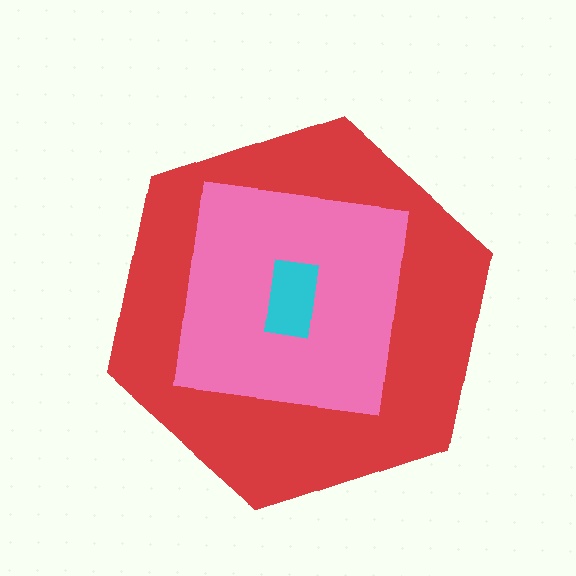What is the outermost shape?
The red hexagon.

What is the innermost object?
The cyan rectangle.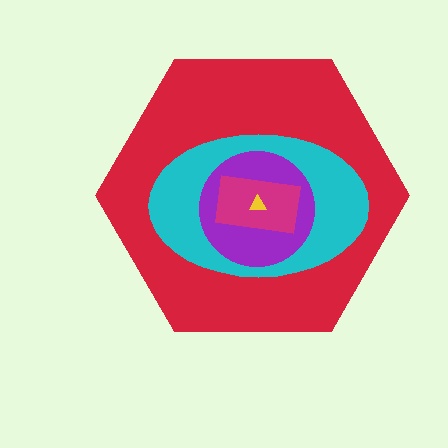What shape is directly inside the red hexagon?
The cyan ellipse.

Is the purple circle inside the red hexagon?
Yes.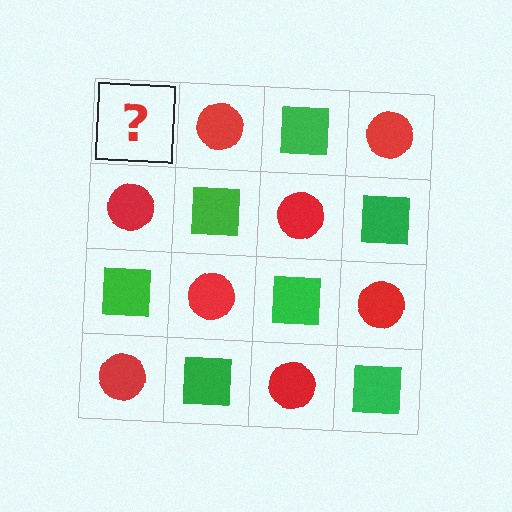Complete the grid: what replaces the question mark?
The question mark should be replaced with a green square.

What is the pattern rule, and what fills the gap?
The rule is that it alternates green square and red circle in a checkerboard pattern. The gap should be filled with a green square.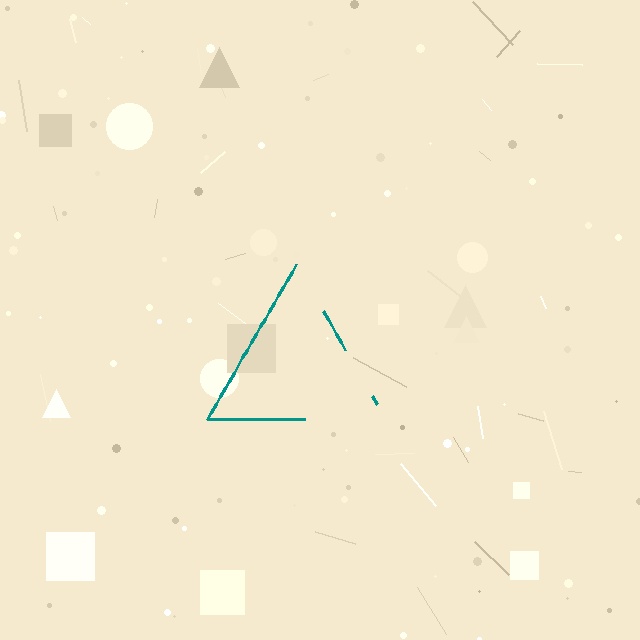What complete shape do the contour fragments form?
The contour fragments form a triangle.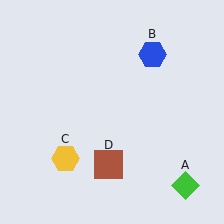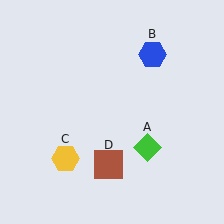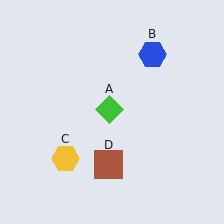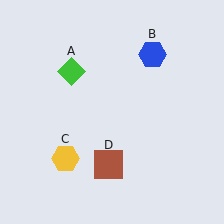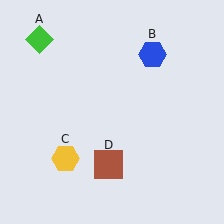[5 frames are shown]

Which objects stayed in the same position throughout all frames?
Blue hexagon (object B) and yellow hexagon (object C) and brown square (object D) remained stationary.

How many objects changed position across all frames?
1 object changed position: green diamond (object A).